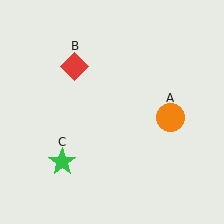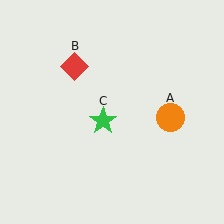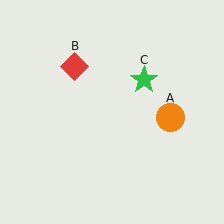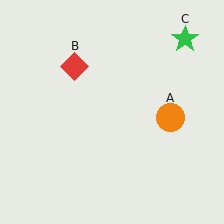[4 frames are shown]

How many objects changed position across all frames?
1 object changed position: green star (object C).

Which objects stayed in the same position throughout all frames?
Orange circle (object A) and red diamond (object B) remained stationary.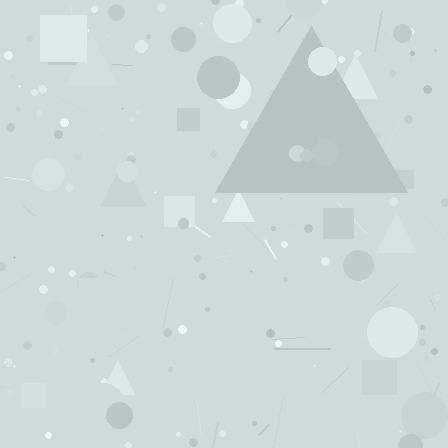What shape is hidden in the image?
A triangle is hidden in the image.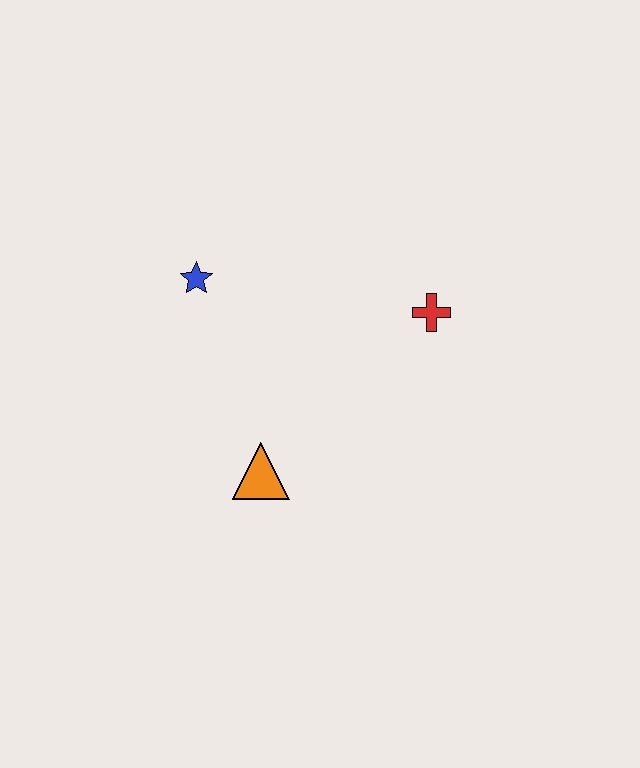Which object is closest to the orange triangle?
The blue star is closest to the orange triangle.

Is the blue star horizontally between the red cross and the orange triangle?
No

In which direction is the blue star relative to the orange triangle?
The blue star is above the orange triangle.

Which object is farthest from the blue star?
The red cross is farthest from the blue star.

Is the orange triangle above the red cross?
No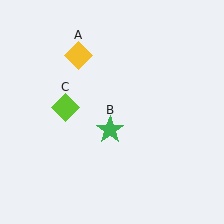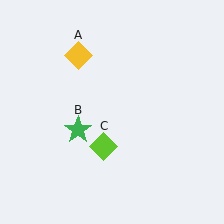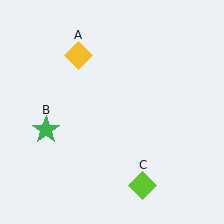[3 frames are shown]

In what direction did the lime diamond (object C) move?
The lime diamond (object C) moved down and to the right.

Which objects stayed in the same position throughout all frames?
Yellow diamond (object A) remained stationary.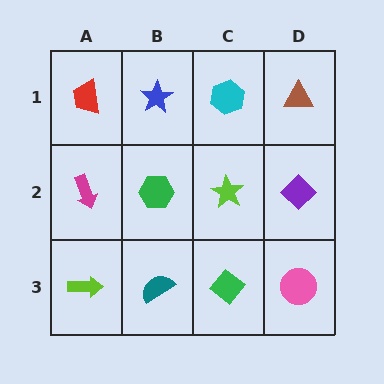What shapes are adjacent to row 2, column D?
A brown triangle (row 1, column D), a pink circle (row 3, column D), a lime star (row 2, column C).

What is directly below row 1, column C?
A lime star.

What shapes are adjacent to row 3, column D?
A purple diamond (row 2, column D), a green diamond (row 3, column C).